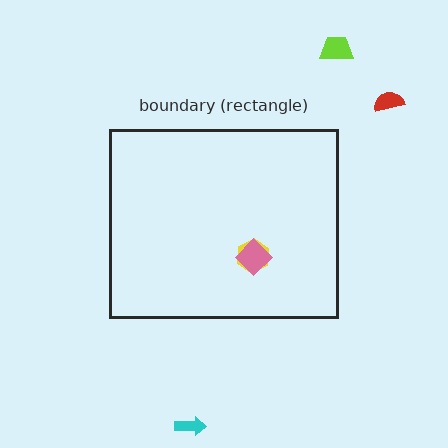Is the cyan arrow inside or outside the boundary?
Outside.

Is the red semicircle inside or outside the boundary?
Outside.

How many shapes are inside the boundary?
2 inside, 3 outside.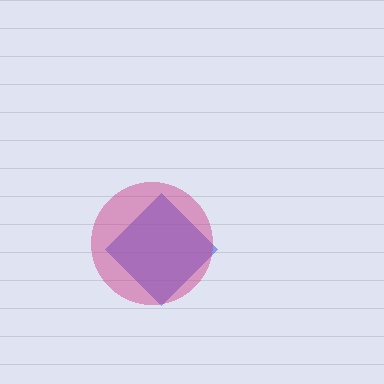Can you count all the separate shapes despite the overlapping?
Yes, there are 2 separate shapes.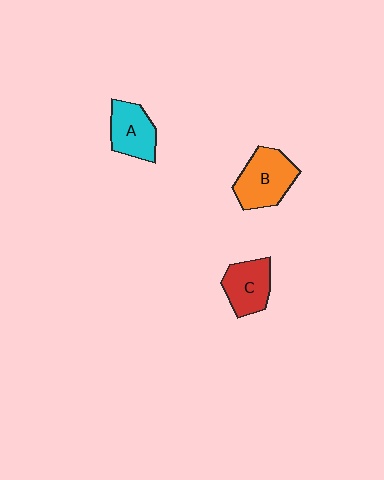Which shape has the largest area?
Shape B (orange).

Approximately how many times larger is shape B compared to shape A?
Approximately 1.3 times.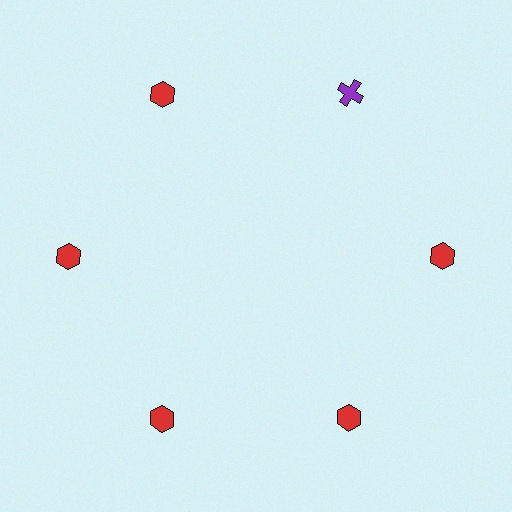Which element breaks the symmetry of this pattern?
The purple cross at roughly the 1 o'clock position breaks the symmetry. All other shapes are red hexagons.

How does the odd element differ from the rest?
It differs in both color (purple instead of red) and shape (cross instead of hexagon).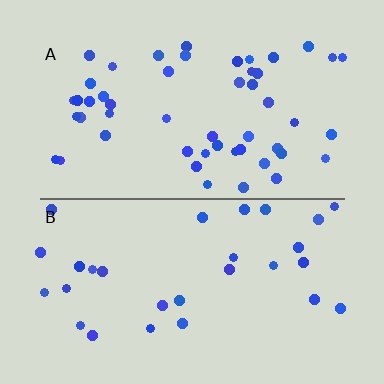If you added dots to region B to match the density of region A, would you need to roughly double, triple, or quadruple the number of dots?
Approximately double.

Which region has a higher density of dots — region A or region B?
A (the top).